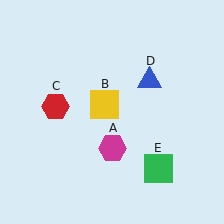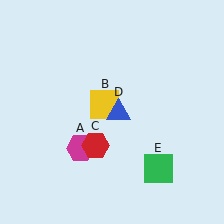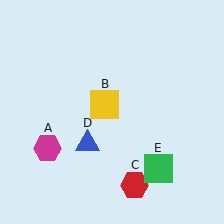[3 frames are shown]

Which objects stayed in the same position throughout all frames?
Yellow square (object B) and green square (object E) remained stationary.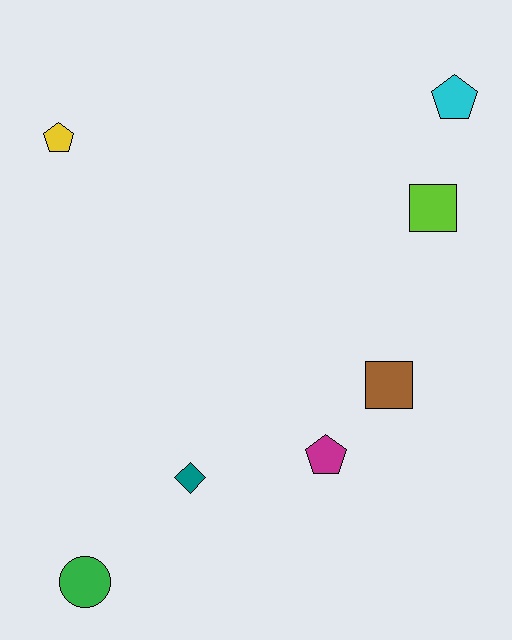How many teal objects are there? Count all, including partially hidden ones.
There is 1 teal object.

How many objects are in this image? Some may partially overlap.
There are 7 objects.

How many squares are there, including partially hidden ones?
There are 2 squares.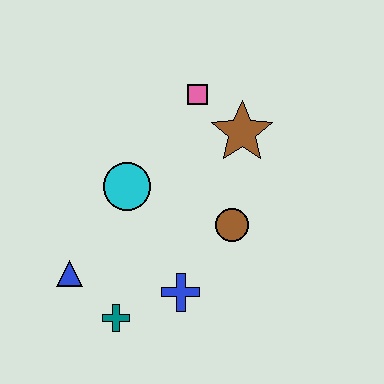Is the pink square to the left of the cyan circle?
No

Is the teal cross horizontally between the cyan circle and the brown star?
No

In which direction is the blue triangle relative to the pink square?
The blue triangle is below the pink square.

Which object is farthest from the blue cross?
The pink square is farthest from the blue cross.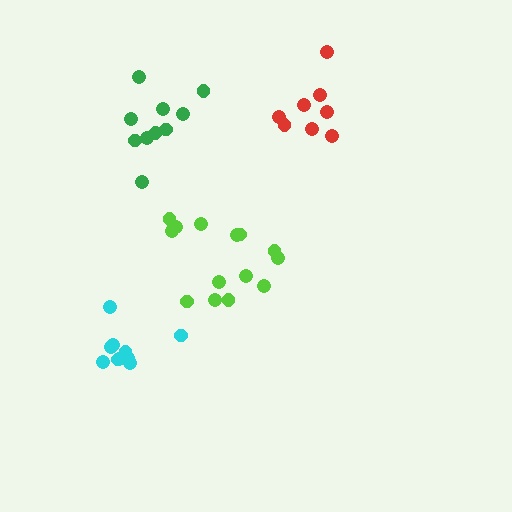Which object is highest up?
The red cluster is topmost.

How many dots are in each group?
Group 1: 10 dots, Group 2: 10 dots, Group 3: 14 dots, Group 4: 8 dots (42 total).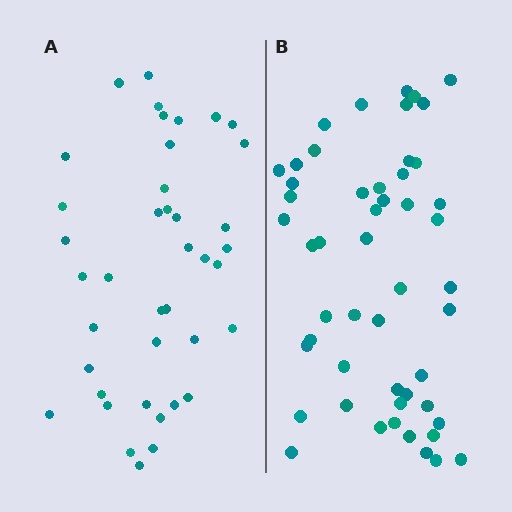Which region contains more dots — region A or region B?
Region B (the right region) has more dots.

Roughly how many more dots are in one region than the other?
Region B has roughly 12 or so more dots than region A.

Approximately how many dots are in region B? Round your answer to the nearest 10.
About 50 dots. (The exact count is 51, which rounds to 50.)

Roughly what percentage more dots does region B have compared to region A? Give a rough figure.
About 30% more.